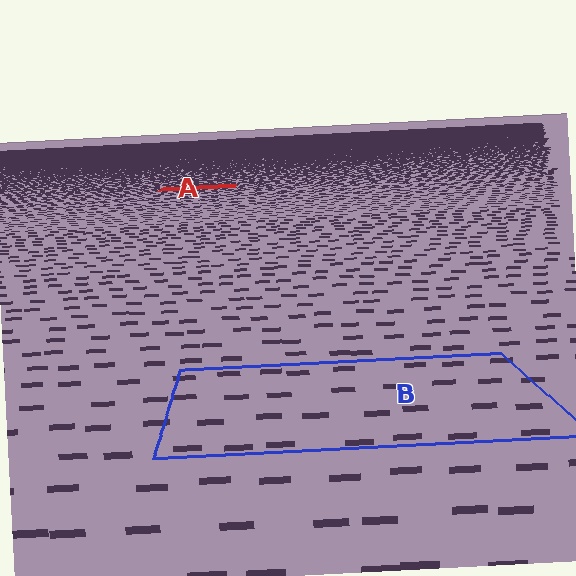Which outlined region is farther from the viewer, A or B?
Region A is farther from the viewer — the texture elements inside it appear smaller and more densely packed.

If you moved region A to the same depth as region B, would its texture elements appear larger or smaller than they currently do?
They would appear larger. At a closer depth, the same texture elements are projected at a bigger on-screen size.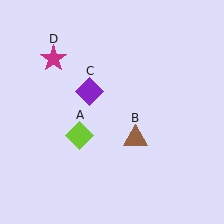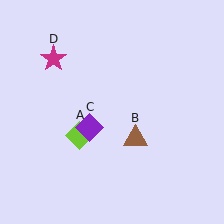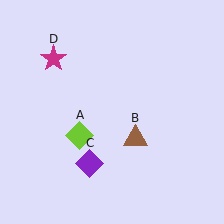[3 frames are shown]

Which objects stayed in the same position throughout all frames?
Lime diamond (object A) and brown triangle (object B) and magenta star (object D) remained stationary.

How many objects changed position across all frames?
1 object changed position: purple diamond (object C).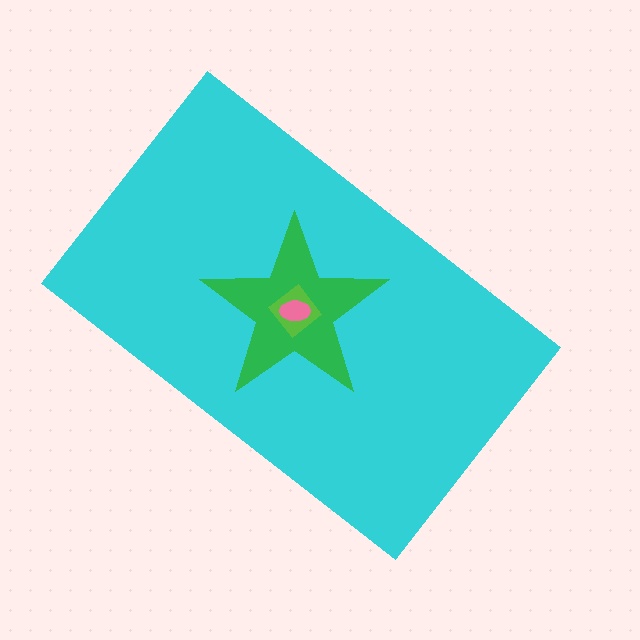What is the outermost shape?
The cyan rectangle.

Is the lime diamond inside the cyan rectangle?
Yes.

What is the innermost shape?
The pink ellipse.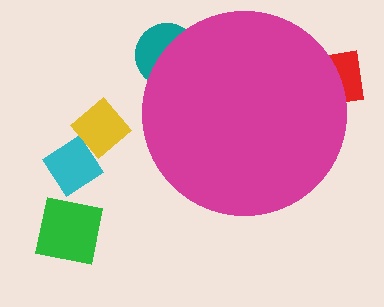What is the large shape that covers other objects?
A magenta circle.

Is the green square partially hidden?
No, the green square is fully visible.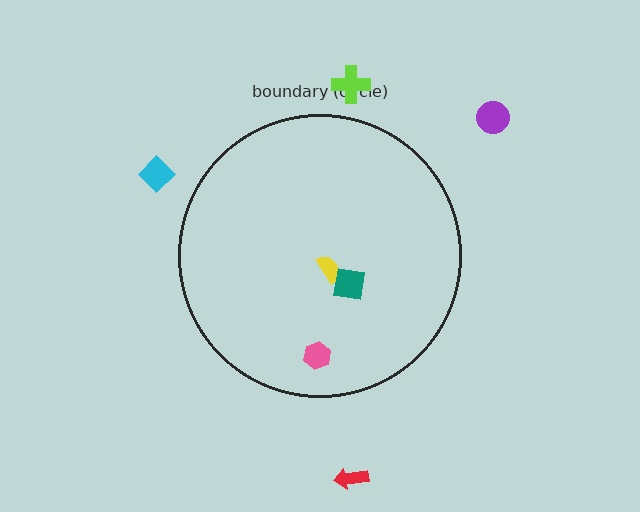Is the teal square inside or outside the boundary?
Inside.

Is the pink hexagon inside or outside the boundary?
Inside.